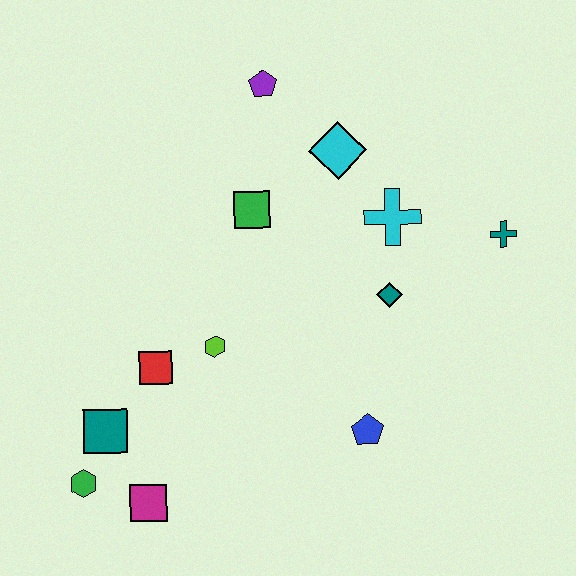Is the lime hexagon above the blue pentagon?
Yes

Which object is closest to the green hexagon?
The teal square is closest to the green hexagon.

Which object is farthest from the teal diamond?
The green hexagon is farthest from the teal diamond.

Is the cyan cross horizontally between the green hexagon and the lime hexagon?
No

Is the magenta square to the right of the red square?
No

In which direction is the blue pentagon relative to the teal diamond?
The blue pentagon is below the teal diamond.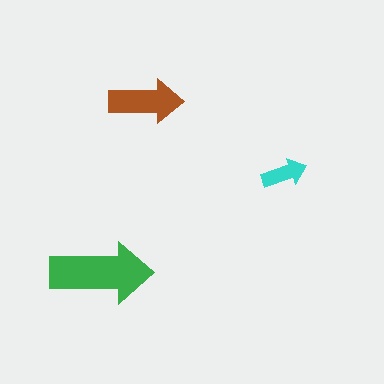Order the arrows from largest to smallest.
the green one, the brown one, the cyan one.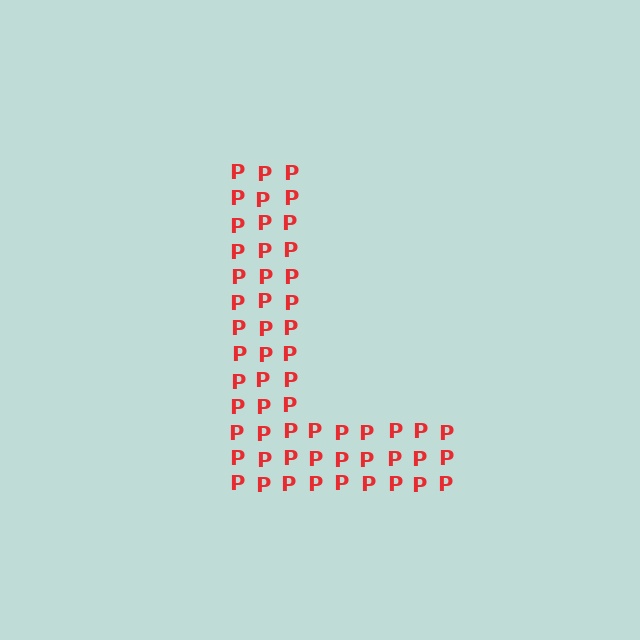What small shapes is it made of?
It is made of small letter P's.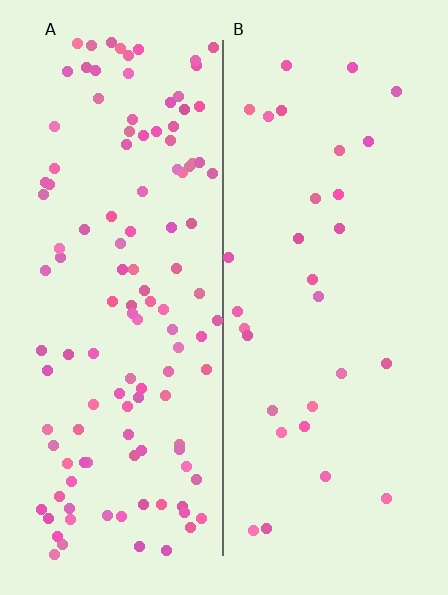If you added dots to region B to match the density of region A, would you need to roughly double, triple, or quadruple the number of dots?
Approximately quadruple.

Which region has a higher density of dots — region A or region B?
A (the left).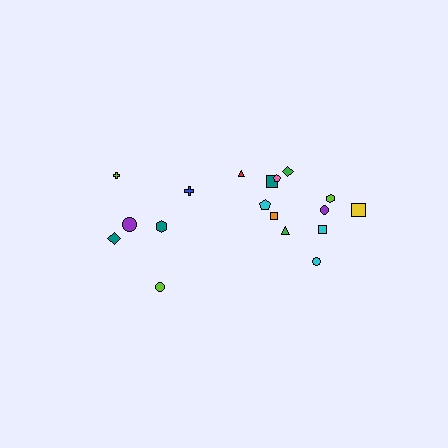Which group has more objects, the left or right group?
The right group.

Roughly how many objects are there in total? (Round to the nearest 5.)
Roughly 20 objects in total.